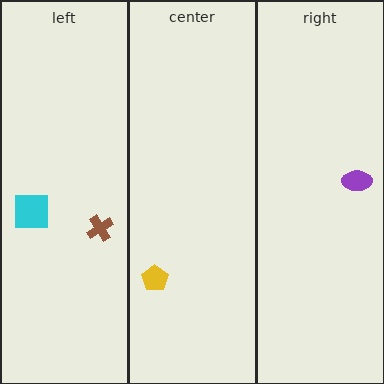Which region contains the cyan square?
The left region.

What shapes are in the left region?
The brown cross, the cyan square.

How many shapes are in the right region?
1.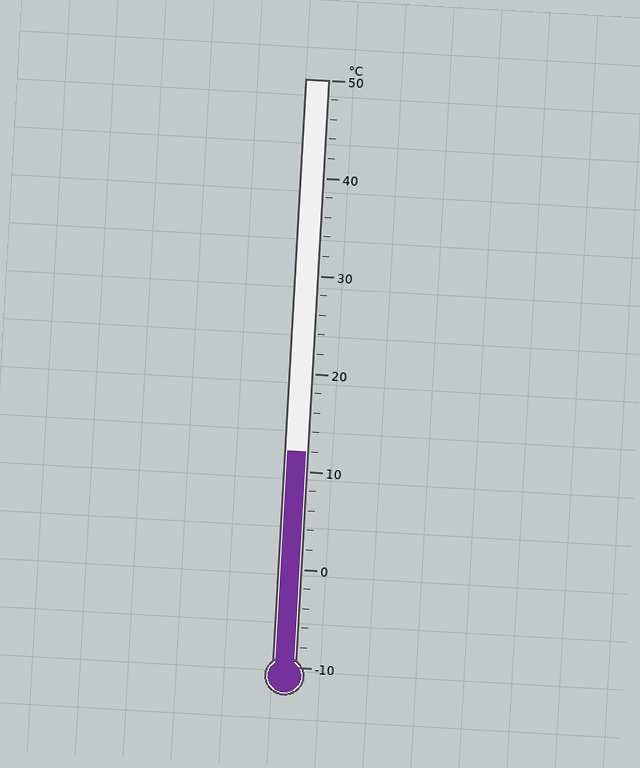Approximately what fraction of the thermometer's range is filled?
The thermometer is filled to approximately 35% of its range.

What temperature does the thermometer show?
The thermometer shows approximately 12°C.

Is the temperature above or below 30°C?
The temperature is below 30°C.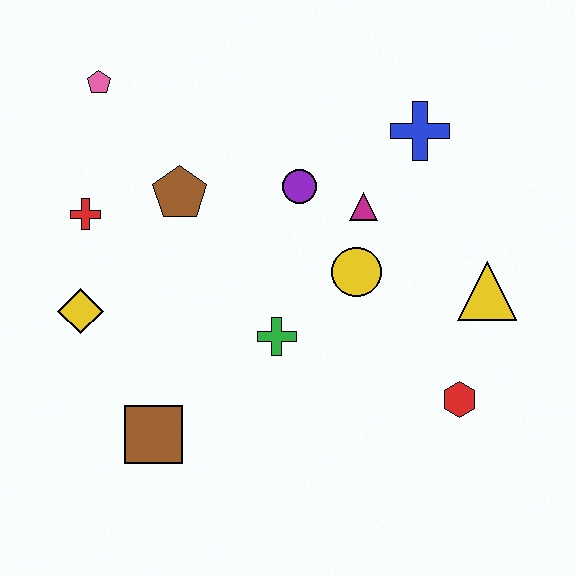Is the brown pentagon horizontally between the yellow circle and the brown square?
Yes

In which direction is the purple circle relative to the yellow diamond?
The purple circle is to the right of the yellow diamond.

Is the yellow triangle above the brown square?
Yes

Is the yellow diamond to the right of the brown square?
No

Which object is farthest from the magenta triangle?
The brown square is farthest from the magenta triangle.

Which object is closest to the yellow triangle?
The red hexagon is closest to the yellow triangle.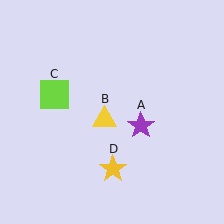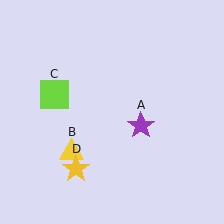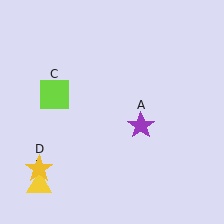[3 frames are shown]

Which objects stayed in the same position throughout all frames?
Purple star (object A) and lime square (object C) remained stationary.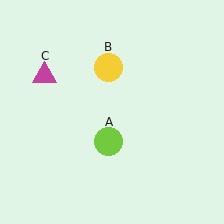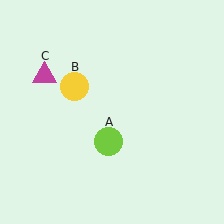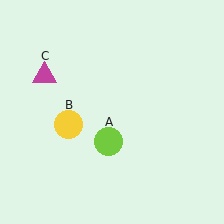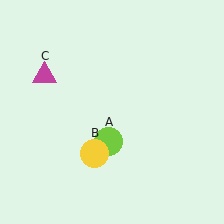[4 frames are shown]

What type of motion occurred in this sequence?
The yellow circle (object B) rotated counterclockwise around the center of the scene.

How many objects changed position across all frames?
1 object changed position: yellow circle (object B).